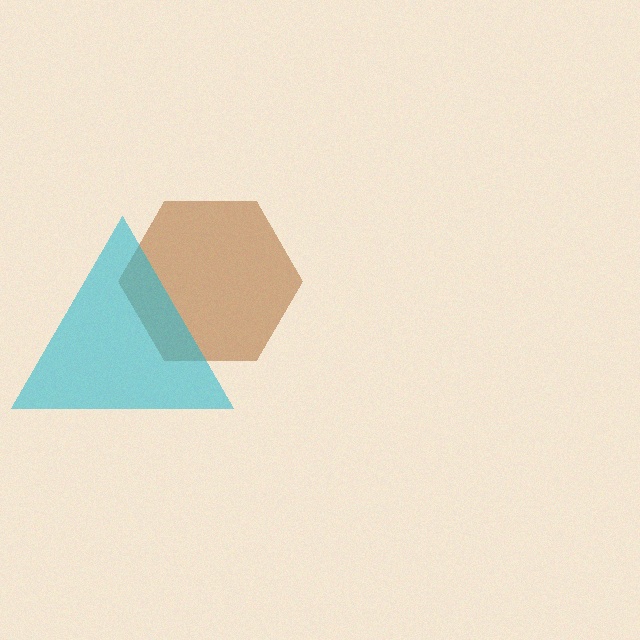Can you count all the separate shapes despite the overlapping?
Yes, there are 2 separate shapes.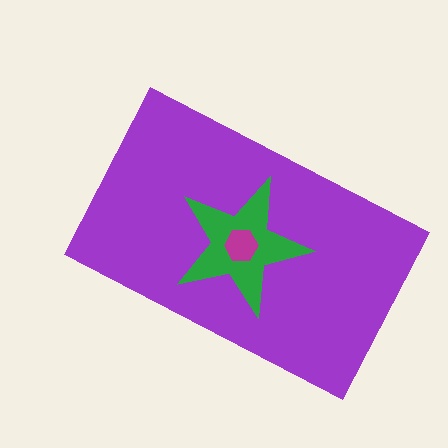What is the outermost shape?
The purple rectangle.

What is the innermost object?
The magenta hexagon.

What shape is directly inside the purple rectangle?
The green star.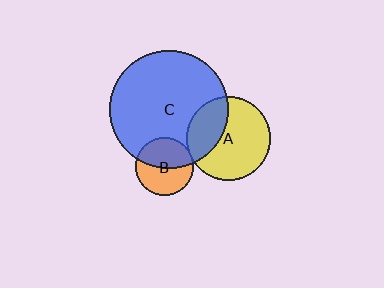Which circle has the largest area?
Circle C (blue).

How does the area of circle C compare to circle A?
Approximately 2.0 times.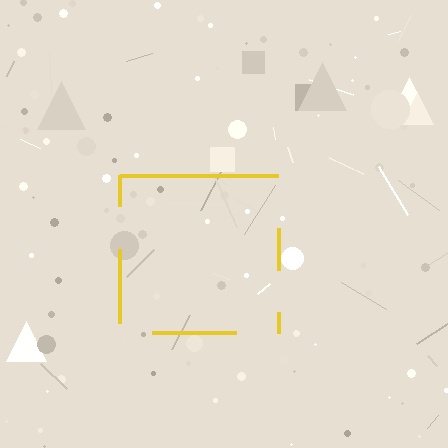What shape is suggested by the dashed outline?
The dashed outline suggests a square.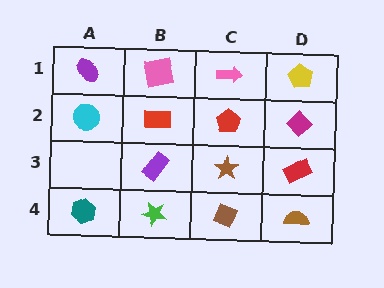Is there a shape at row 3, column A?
No, that cell is empty.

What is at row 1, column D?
A yellow pentagon.